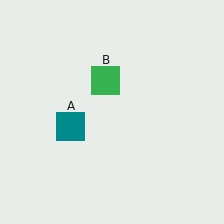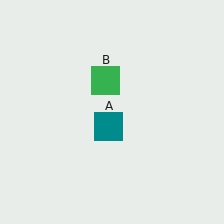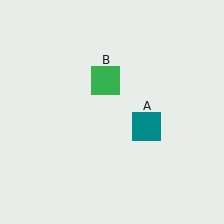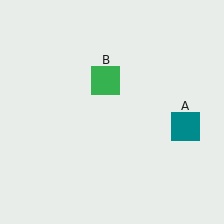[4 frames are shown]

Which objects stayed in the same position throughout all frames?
Green square (object B) remained stationary.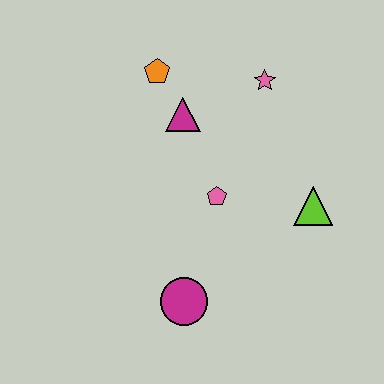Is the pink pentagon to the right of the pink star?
No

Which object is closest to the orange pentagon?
The magenta triangle is closest to the orange pentagon.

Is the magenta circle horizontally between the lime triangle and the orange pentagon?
Yes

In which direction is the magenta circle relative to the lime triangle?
The magenta circle is to the left of the lime triangle.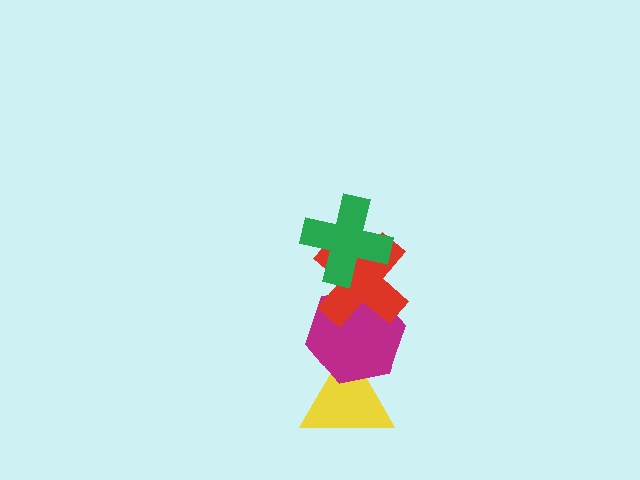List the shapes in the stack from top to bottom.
From top to bottom: the green cross, the red cross, the magenta hexagon, the yellow triangle.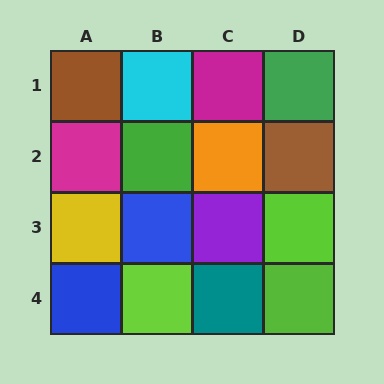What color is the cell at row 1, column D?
Green.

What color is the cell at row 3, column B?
Blue.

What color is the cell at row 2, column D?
Brown.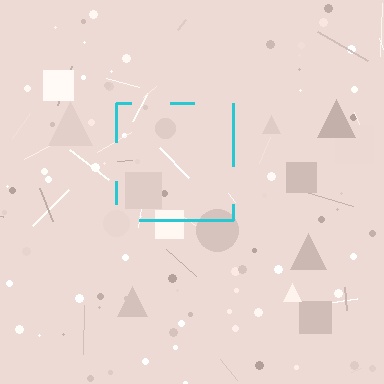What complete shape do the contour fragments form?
The contour fragments form a square.